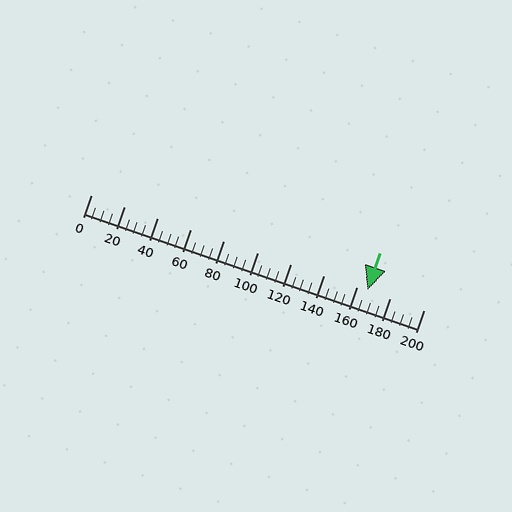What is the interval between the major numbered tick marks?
The major tick marks are spaced 20 units apart.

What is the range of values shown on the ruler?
The ruler shows values from 0 to 200.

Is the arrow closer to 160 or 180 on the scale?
The arrow is closer to 160.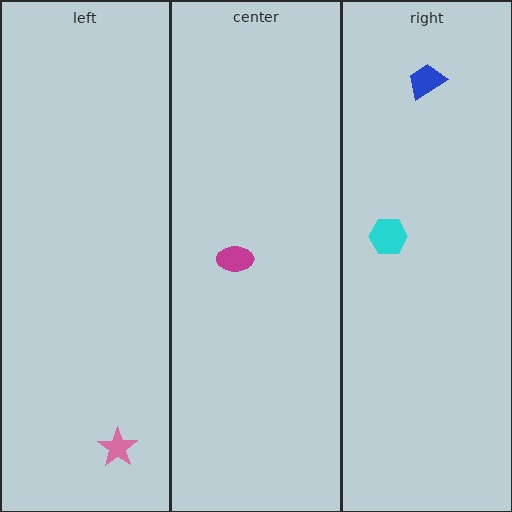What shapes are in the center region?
The magenta ellipse.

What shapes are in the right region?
The blue trapezoid, the cyan hexagon.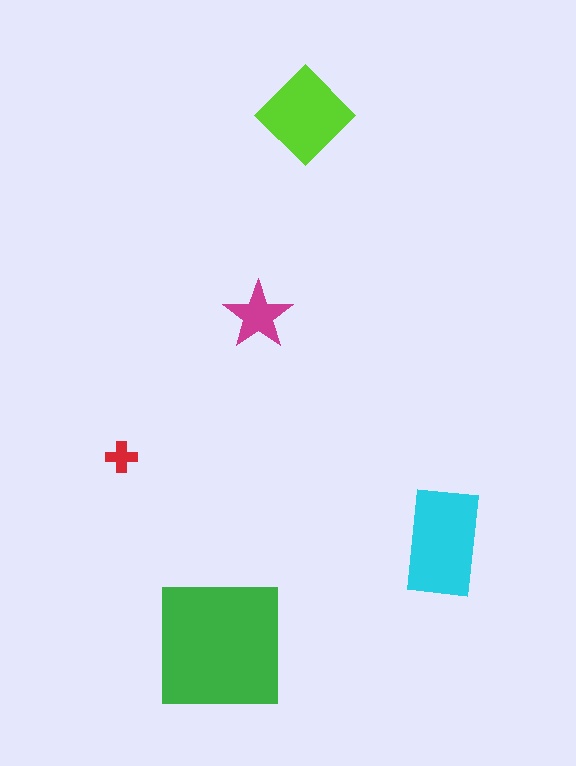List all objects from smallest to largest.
The red cross, the magenta star, the lime diamond, the cyan rectangle, the green square.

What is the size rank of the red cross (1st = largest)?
5th.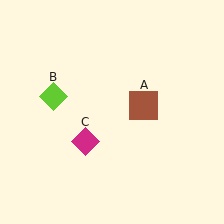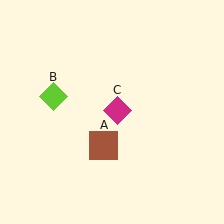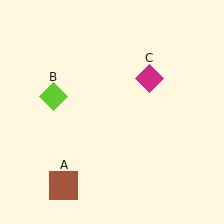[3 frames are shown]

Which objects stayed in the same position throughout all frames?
Lime diamond (object B) remained stationary.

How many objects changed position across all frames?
2 objects changed position: brown square (object A), magenta diamond (object C).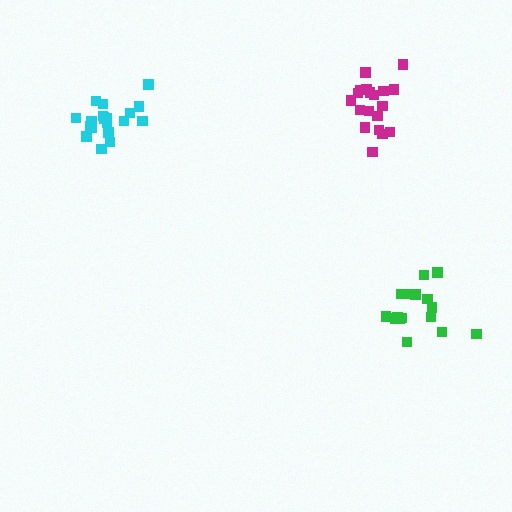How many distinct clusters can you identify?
There are 3 distinct clusters.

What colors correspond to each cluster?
The clusters are colored: cyan, green, magenta.